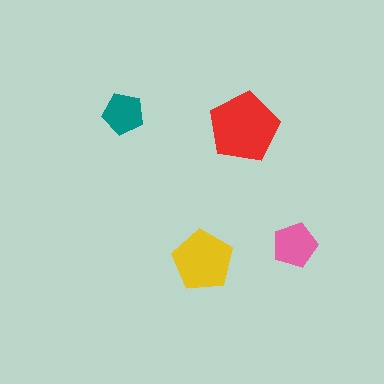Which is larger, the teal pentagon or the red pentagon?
The red one.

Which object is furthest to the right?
The pink pentagon is rightmost.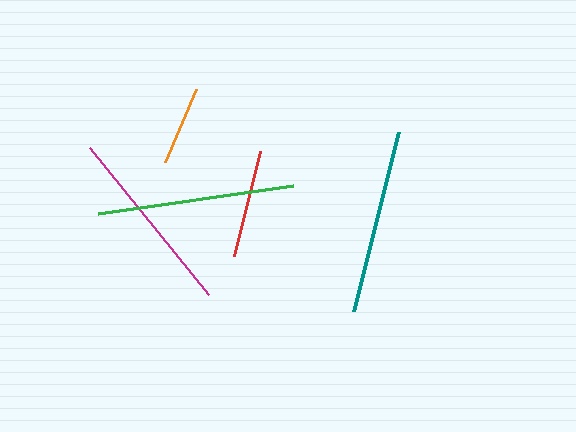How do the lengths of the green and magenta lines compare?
The green and magenta lines are approximately the same length.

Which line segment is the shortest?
The orange line is the shortest at approximately 79 pixels.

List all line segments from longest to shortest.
From longest to shortest: green, magenta, teal, red, orange.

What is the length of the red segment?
The red segment is approximately 109 pixels long.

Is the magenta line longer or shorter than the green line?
The green line is longer than the magenta line.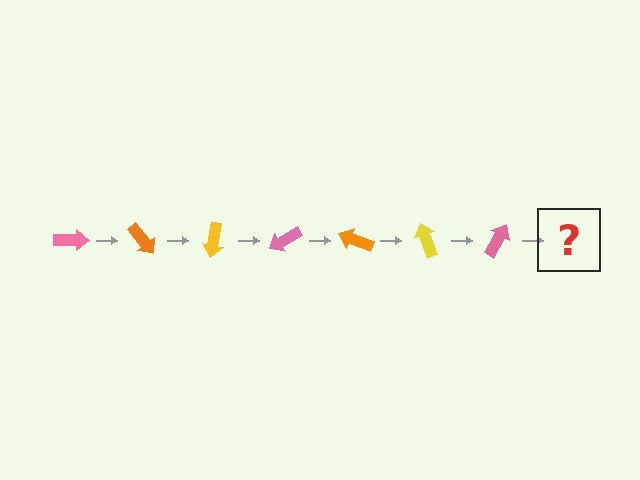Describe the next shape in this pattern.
It should be an orange arrow, rotated 350 degrees from the start.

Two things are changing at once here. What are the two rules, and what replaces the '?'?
The two rules are that it rotates 50 degrees each step and the color cycles through pink, orange, and yellow. The '?' should be an orange arrow, rotated 350 degrees from the start.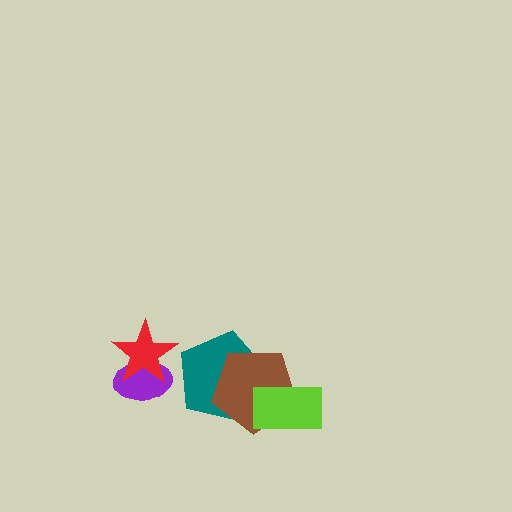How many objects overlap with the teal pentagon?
2 objects overlap with the teal pentagon.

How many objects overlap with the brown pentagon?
2 objects overlap with the brown pentagon.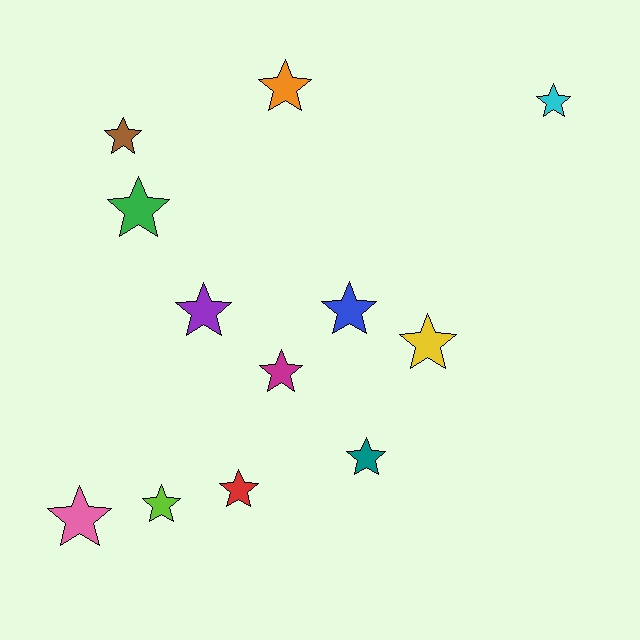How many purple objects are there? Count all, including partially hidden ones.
There is 1 purple object.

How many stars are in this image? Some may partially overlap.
There are 12 stars.